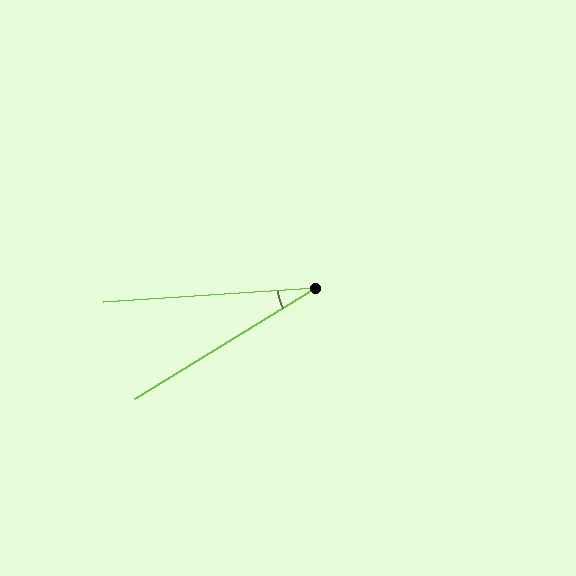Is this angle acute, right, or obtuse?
It is acute.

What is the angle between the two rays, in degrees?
Approximately 28 degrees.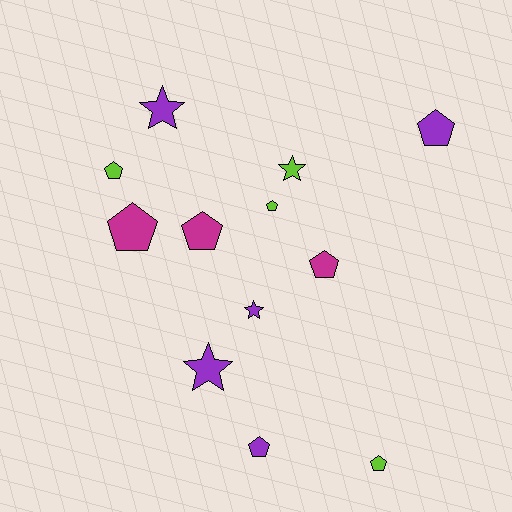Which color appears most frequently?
Purple, with 5 objects.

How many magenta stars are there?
There are no magenta stars.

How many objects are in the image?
There are 12 objects.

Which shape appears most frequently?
Pentagon, with 8 objects.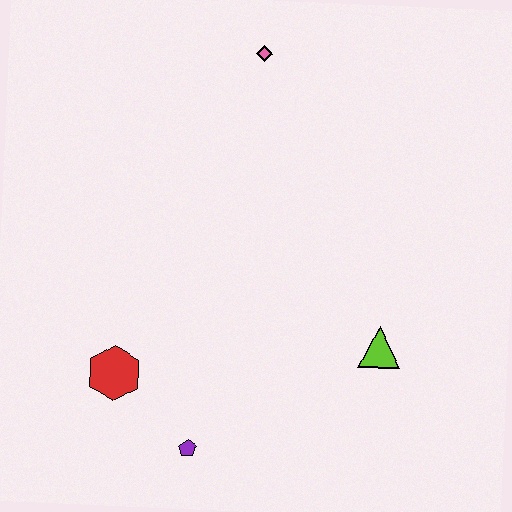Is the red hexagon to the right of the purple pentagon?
No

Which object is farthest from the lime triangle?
The pink diamond is farthest from the lime triangle.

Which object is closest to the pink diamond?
The lime triangle is closest to the pink diamond.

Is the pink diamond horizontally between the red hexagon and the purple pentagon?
No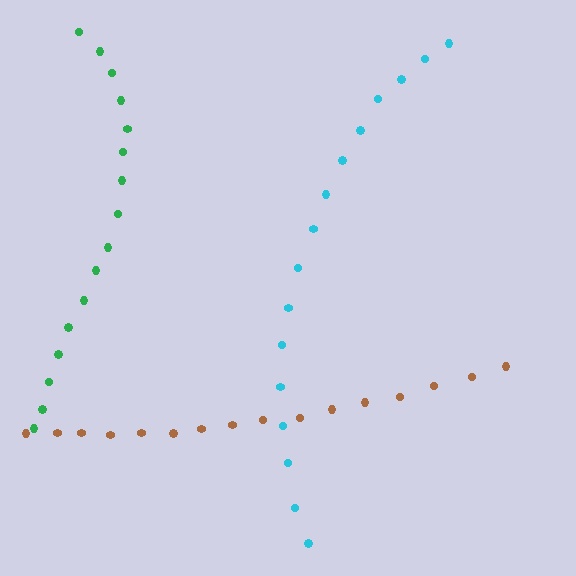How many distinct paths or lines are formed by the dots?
There are 3 distinct paths.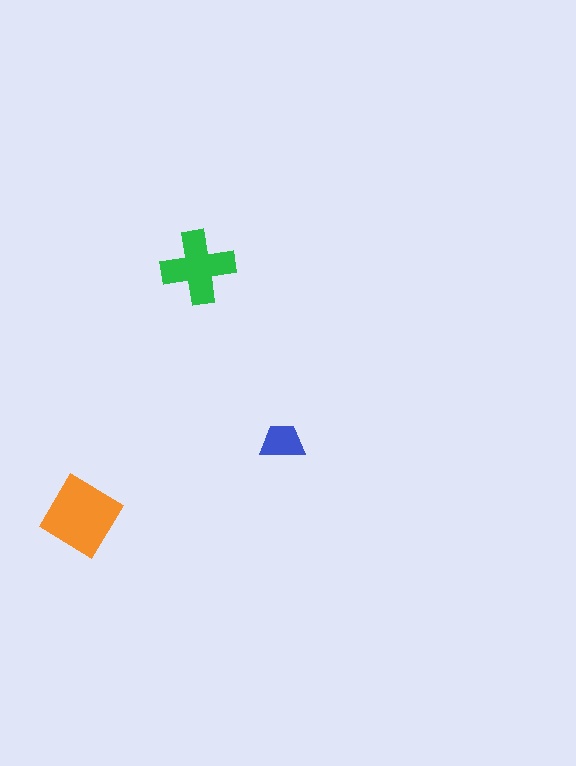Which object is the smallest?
The blue trapezoid.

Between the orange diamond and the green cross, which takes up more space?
The orange diamond.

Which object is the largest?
The orange diamond.